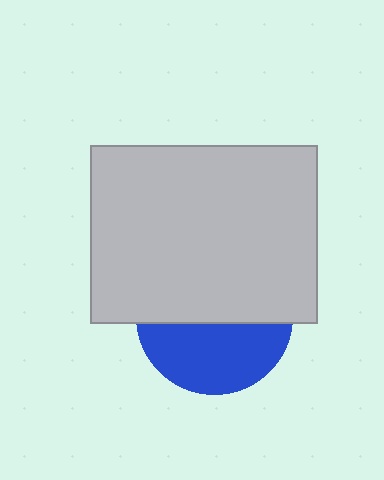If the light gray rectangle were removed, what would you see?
You would see the complete blue circle.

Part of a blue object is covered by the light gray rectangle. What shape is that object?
It is a circle.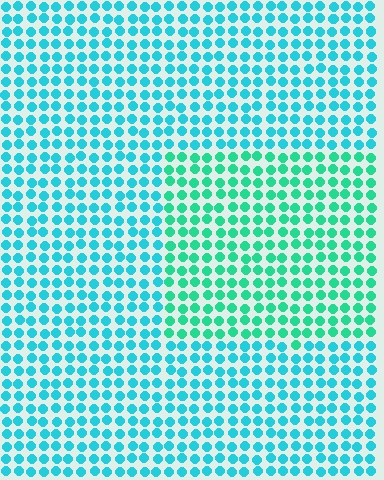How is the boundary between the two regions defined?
The boundary is defined purely by a slight shift in hue (about 29 degrees). Spacing, size, and orientation are identical on both sides.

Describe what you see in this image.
The image is filled with small cyan elements in a uniform arrangement. A rectangle-shaped region is visible where the elements are tinted to a slightly different hue, forming a subtle color boundary.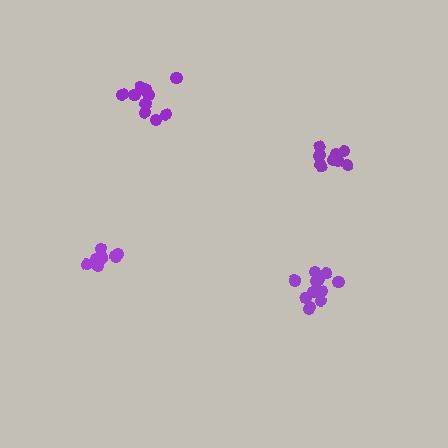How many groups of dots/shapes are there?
There are 4 groups.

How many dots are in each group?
Group 1: 9 dots, Group 2: 10 dots, Group 3: 10 dots, Group 4: 12 dots (41 total).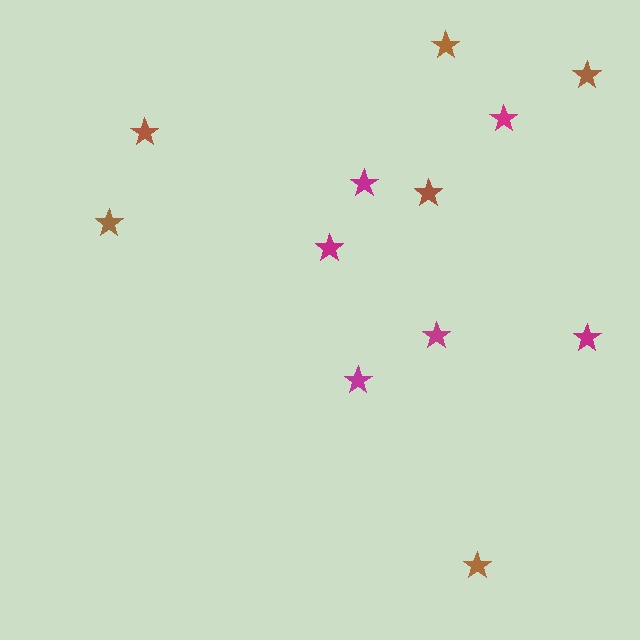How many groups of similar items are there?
There are 2 groups: one group of magenta stars (6) and one group of brown stars (6).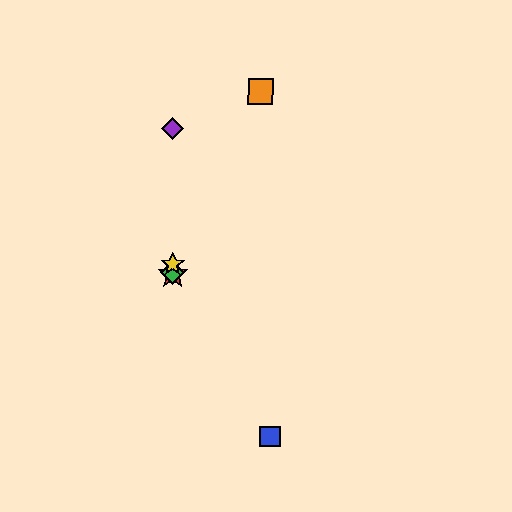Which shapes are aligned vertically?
The red star, the green diamond, the yellow star, the purple diamond are aligned vertically.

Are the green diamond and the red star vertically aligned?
Yes, both are at x≈173.